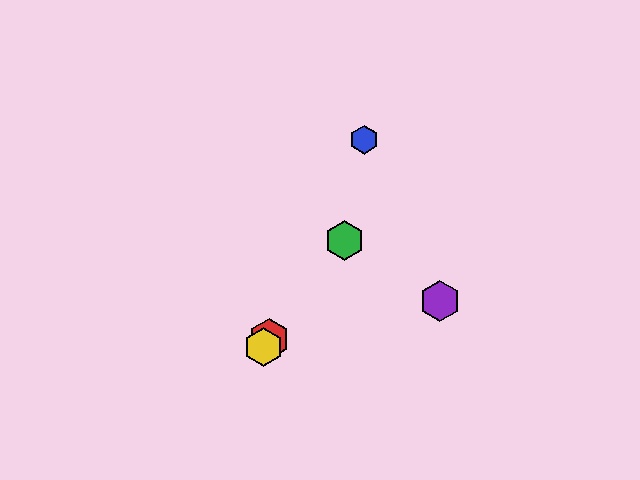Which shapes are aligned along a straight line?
The red hexagon, the green hexagon, the yellow hexagon are aligned along a straight line.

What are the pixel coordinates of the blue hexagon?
The blue hexagon is at (364, 140).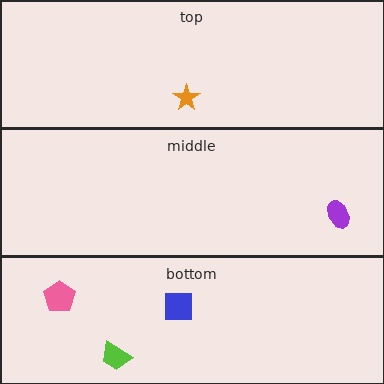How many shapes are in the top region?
1.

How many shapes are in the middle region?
1.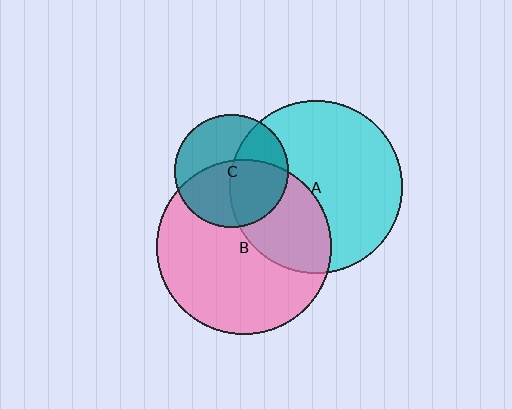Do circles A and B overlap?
Yes.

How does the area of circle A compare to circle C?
Approximately 2.3 times.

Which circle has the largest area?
Circle B (pink).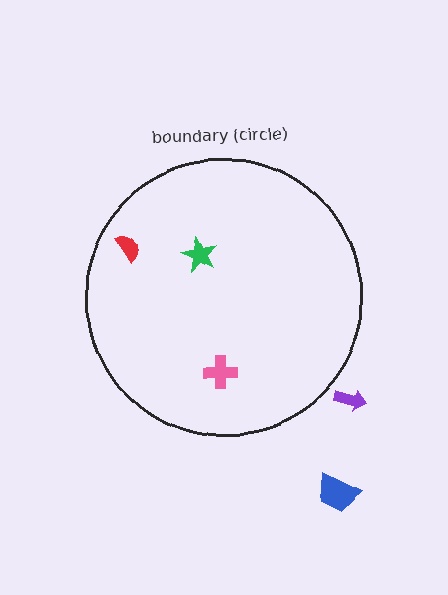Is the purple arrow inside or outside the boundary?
Outside.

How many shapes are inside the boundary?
3 inside, 2 outside.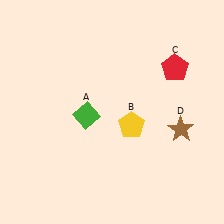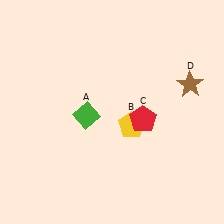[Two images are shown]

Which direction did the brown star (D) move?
The brown star (D) moved up.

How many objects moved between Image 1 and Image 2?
2 objects moved between the two images.